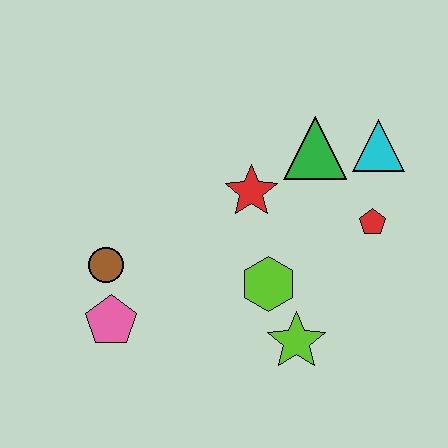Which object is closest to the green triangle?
The cyan triangle is closest to the green triangle.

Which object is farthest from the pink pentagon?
The cyan triangle is farthest from the pink pentagon.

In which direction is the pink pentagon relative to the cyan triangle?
The pink pentagon is to the left of the cyan triangle.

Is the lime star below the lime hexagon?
Yes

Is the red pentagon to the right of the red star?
Yes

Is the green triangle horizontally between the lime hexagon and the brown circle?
No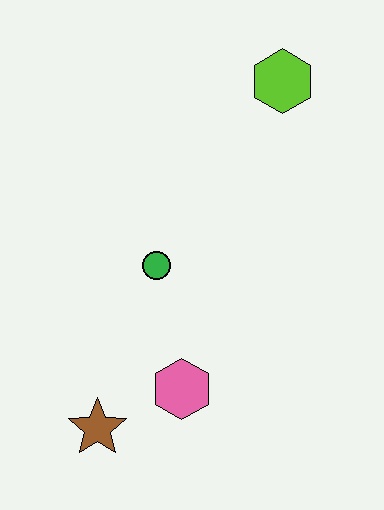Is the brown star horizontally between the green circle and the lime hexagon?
No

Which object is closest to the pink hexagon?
The brown star is closest to the pink hexagon.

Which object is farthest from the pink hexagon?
The lime hexagon is farthest from the pink hexagon.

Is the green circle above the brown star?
Yes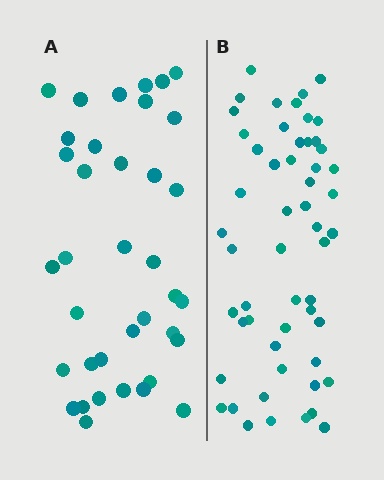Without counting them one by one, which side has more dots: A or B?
Region B (the right region) has more dots.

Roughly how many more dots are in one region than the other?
Region B has approximately 15 more dots than region A.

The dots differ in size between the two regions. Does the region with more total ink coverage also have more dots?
No. Region A has more total ink coverage because its dots are larger, but region B actually contains more individual dots. Total area can be misleading — the number of items is what matters here.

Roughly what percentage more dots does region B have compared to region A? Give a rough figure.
About 45% more.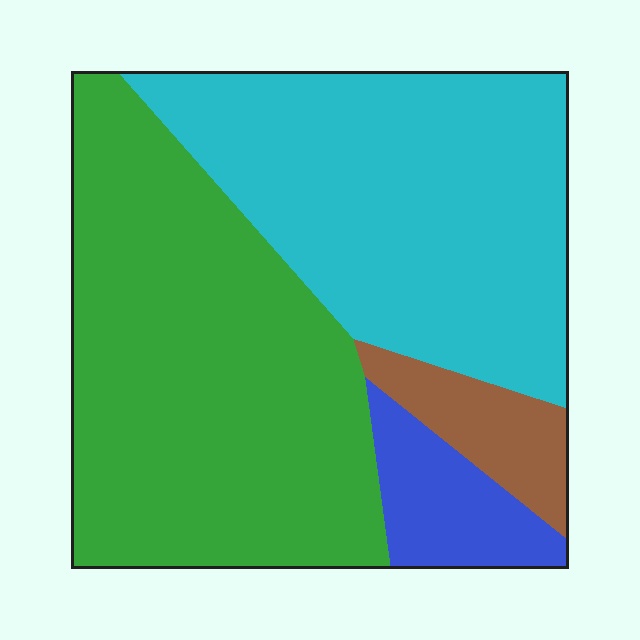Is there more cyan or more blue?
Cyan.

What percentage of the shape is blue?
Blue covers 8% of the shape.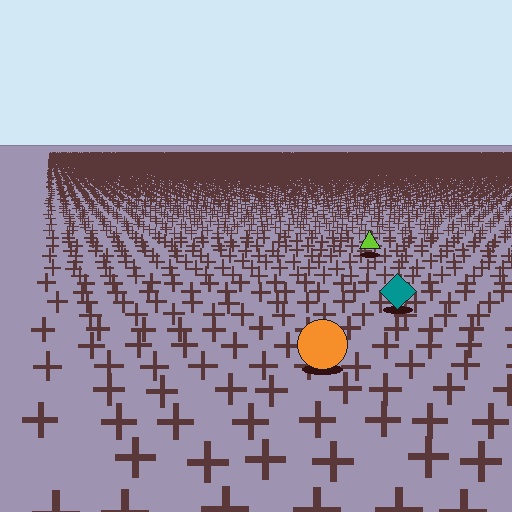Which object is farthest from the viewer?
The lime triangle is farthest from the viewer. It appears smaller and the ground texture around it is denser.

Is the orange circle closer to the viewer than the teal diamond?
Yes. The orange circle is closer — you can tell from the texture gradient: the ground texture is coarser near it.